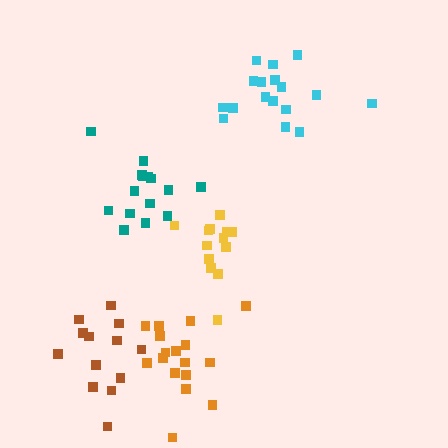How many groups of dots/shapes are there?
There are 5 groups.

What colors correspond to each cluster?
The clusters are colored: cyan, brown, yellow, orange, teal.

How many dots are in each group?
Group 1: 17 dots, Group 2: 13 dots, Group 3: 13 dots, Group 4: 17 dots, Group 5: 15 dots (75 total).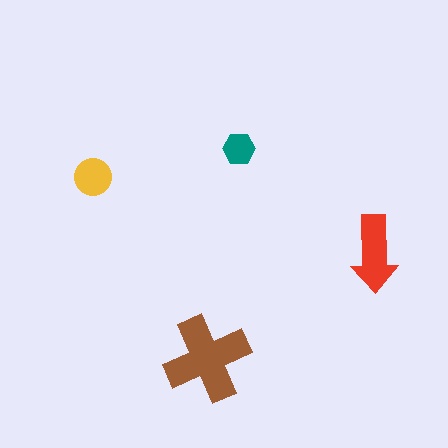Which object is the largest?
The brown cross.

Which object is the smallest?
The teal hexagon.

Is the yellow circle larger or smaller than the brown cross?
Smaller.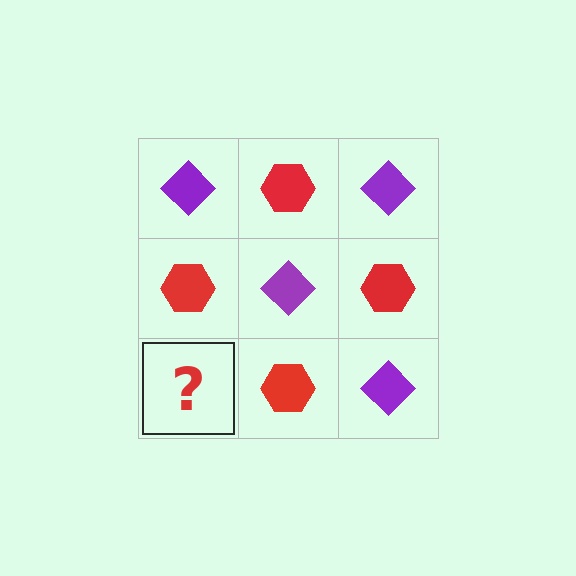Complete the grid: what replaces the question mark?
The question mark should be replaced with a purple diamond.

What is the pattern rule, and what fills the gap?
The rule is that it alternates purple diamond and red hexagon in a checkerboard pattern. The gap should be filled with a purple diamond.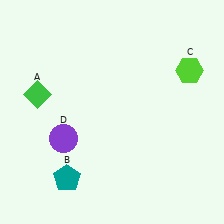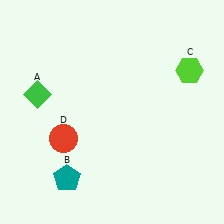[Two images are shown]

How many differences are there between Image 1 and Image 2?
There is 1 difference between the two images.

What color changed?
The circle (D) changed from purple in Image 1 to red in Image 2.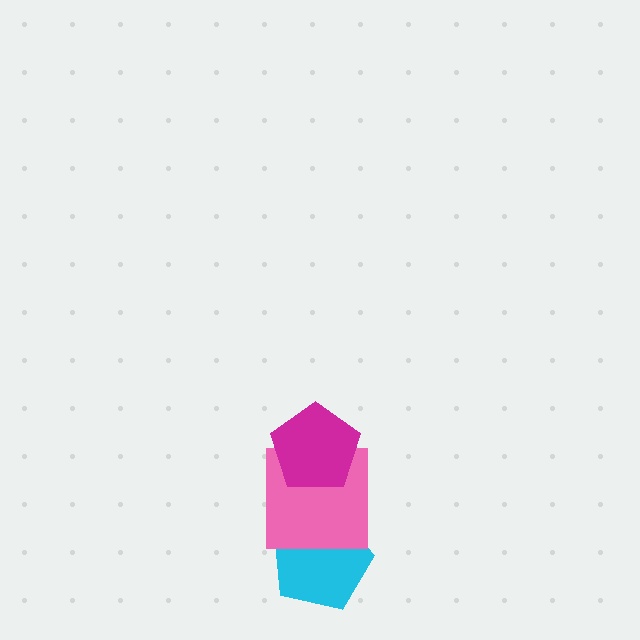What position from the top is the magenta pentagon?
The magenta pentagon is 1st from the top.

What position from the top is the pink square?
The pink square is 2nd from the top.